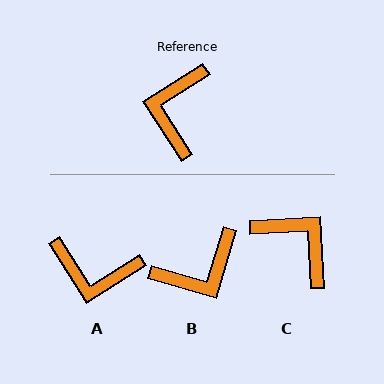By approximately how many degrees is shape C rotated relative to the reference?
Approximately 120 degrees clockwise.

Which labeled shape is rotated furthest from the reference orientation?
B, about 131 degrees away.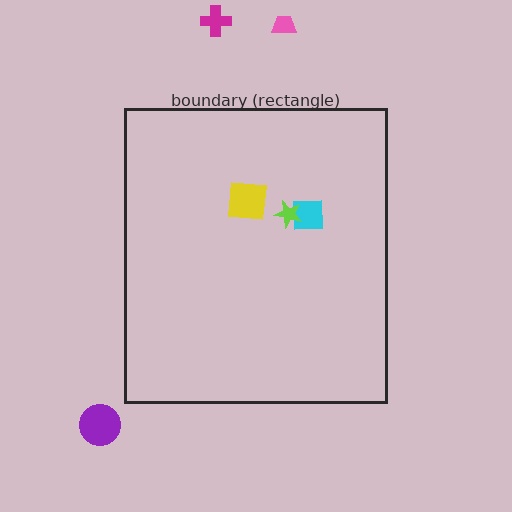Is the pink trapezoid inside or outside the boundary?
Outside.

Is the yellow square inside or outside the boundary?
Inside.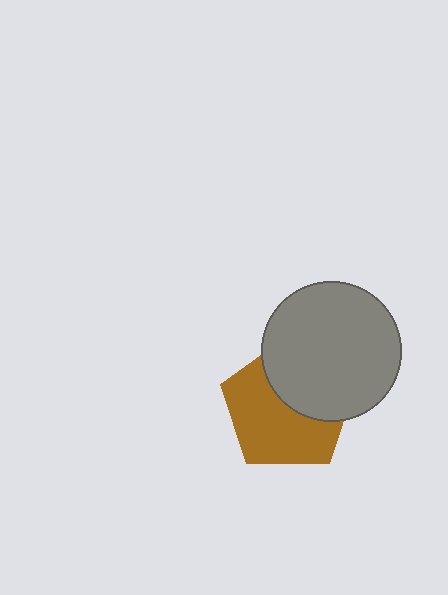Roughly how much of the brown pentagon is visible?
About half of it is visible (roughly 58%).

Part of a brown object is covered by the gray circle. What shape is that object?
It is a pentagon.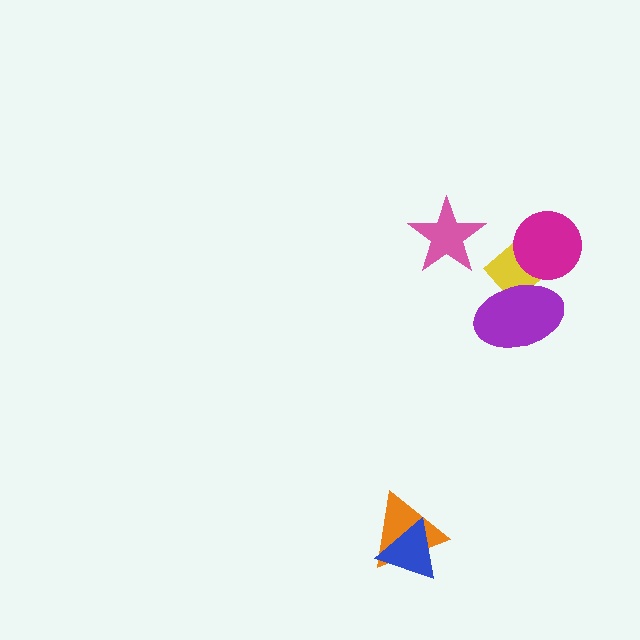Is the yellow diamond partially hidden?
Yes, it is partially covered by another shape.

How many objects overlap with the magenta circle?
1 object overlaps with the magenta circle.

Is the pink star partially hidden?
No, no other shape covers it.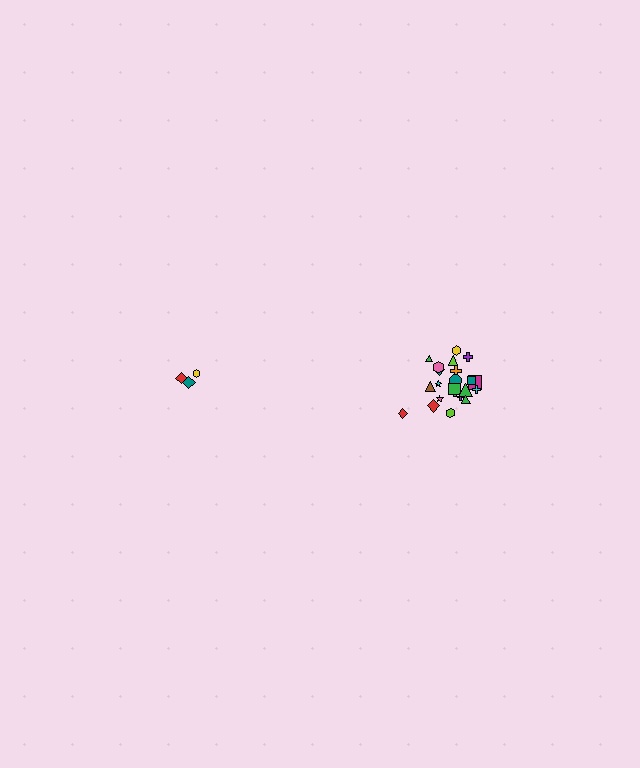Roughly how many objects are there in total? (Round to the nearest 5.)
Roughly 25 objects in total.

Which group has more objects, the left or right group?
The right group.